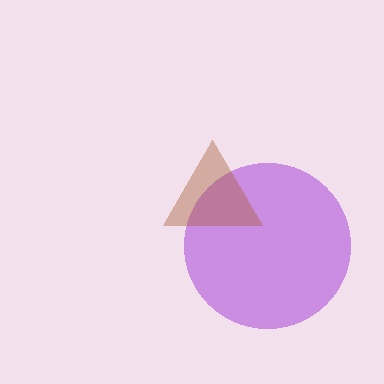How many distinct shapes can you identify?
There are 2 distinct shapes: a purple circle, a brown triangle.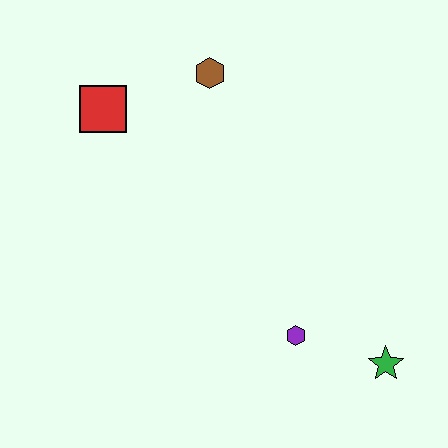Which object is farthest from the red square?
The green star is farthest from the red square.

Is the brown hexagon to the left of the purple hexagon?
Yes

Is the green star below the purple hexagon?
Yes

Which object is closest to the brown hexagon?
The red square is closest to the brown hexagon.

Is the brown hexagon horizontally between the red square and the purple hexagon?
Yes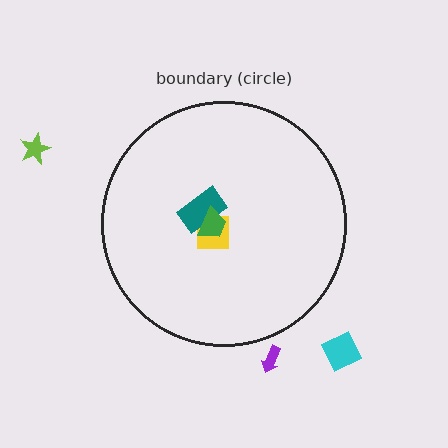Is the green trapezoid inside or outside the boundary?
Inside.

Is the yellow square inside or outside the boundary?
Inside.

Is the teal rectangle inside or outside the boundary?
Inside.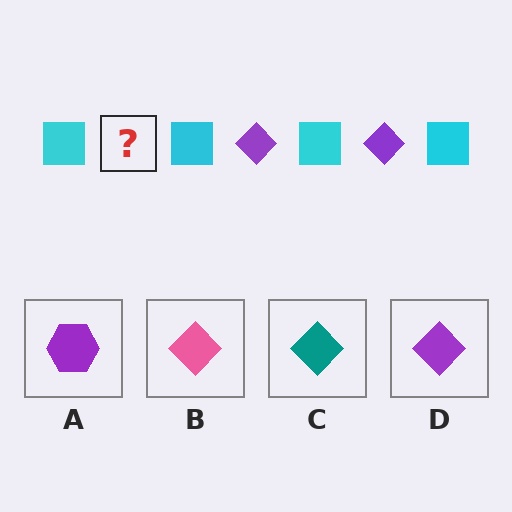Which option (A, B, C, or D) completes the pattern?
D.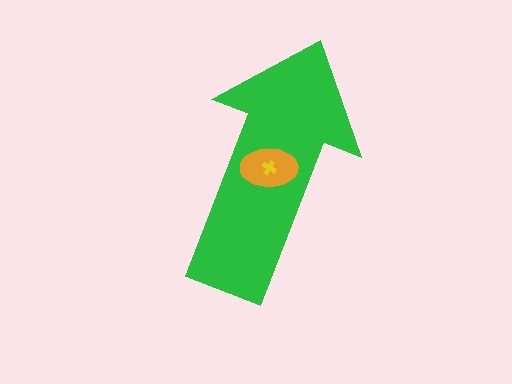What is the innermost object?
The yellow cross.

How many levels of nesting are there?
3.